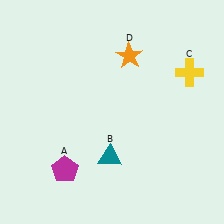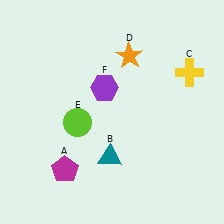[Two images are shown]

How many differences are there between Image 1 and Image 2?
There are 2 differences between the two images.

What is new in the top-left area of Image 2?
A purple hexagon (F) was added in the top-left area of Image 2.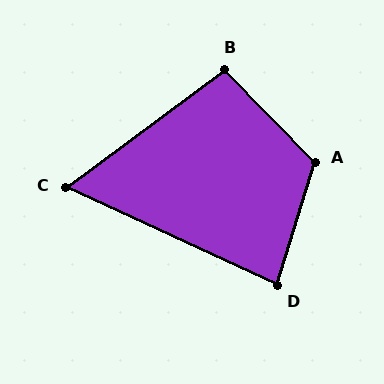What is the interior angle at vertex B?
Approximately 98 degrees (obtuse).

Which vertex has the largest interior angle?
A, at approximately 119 degrees.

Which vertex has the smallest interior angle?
C, at approximately 61 degrees.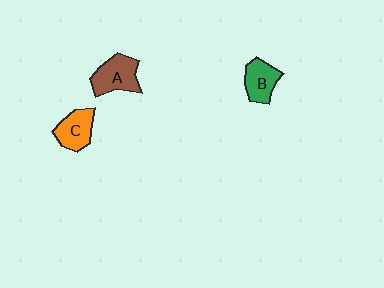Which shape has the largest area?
Shape A (brown).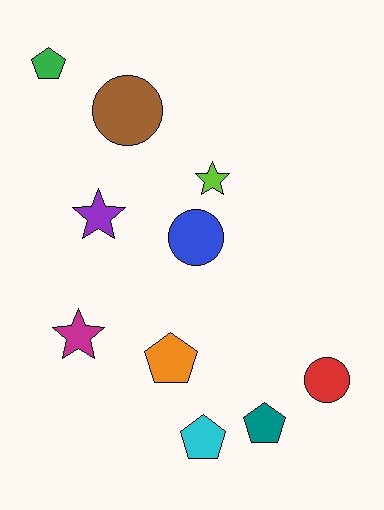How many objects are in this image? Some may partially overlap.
There are 10 objects.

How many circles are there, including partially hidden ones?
There are 3 circles.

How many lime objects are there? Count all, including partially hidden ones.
There is 1 lime object.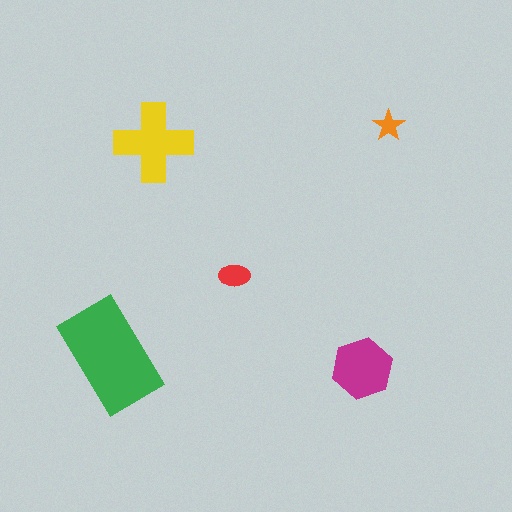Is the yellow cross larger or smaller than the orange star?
Larger.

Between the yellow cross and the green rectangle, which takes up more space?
The green rectangle.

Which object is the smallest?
The orange star.